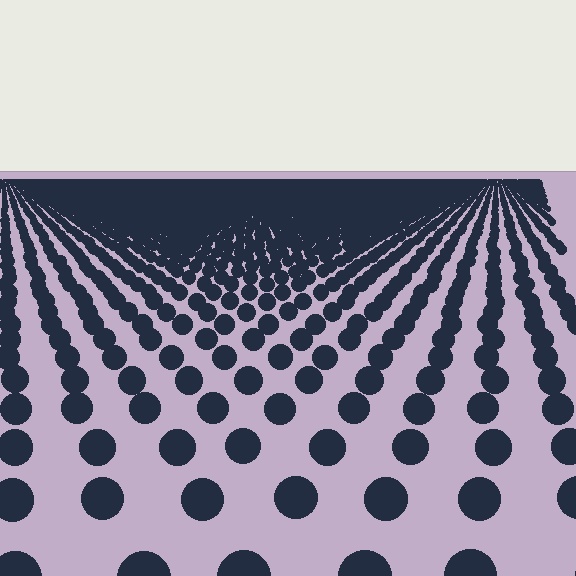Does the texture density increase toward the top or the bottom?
Density increases toward the top.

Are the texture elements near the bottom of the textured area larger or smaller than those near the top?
Larger. Near the bottom, elements are closer to the viewer and appear at a bigger on-screen size.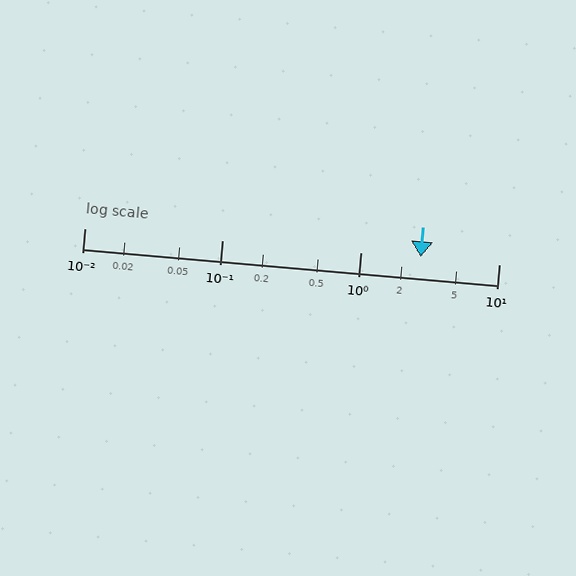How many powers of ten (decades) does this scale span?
The scale spans 3 decades, from 0.01 to 10.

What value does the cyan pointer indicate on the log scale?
The pointer indicates approximately 2.7.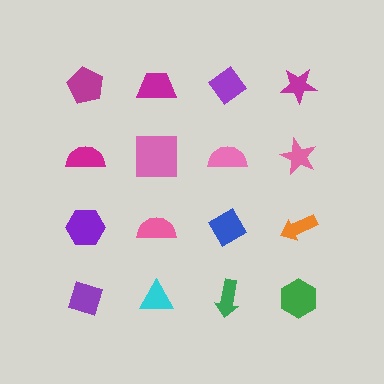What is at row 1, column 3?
A purple diamond.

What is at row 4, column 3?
A green arrow.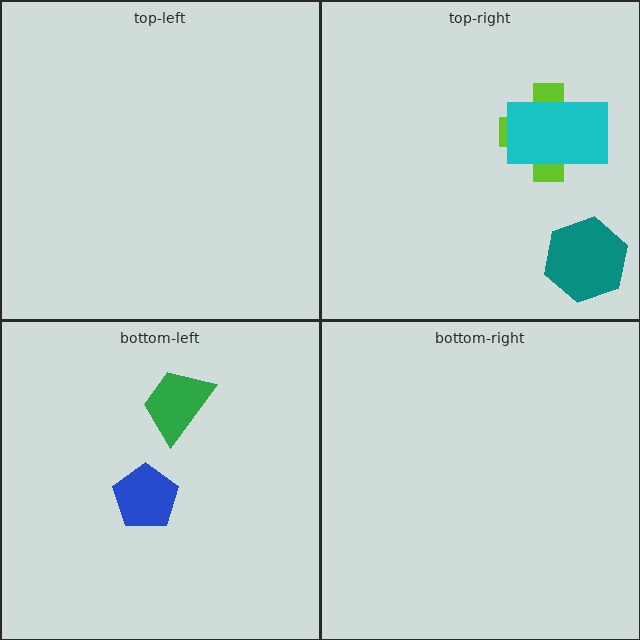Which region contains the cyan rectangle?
The top-right region.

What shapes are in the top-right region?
The lime cross, the teal hexagon, the cyan rectangle.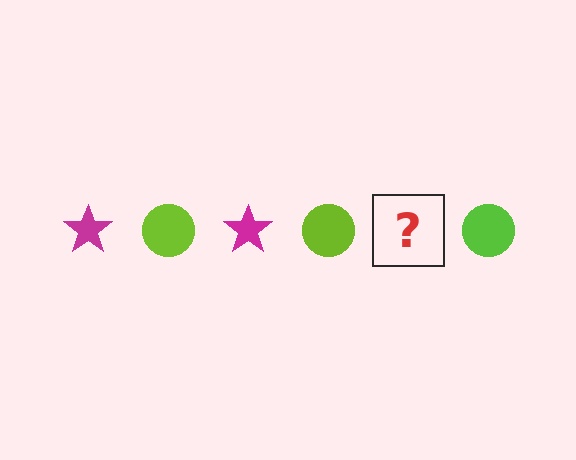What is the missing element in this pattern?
The missing element is a magenta star.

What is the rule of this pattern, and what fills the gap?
The rule is that the pattern alternates between magenta star and lime circle. The gap should be filled with a magenta star.